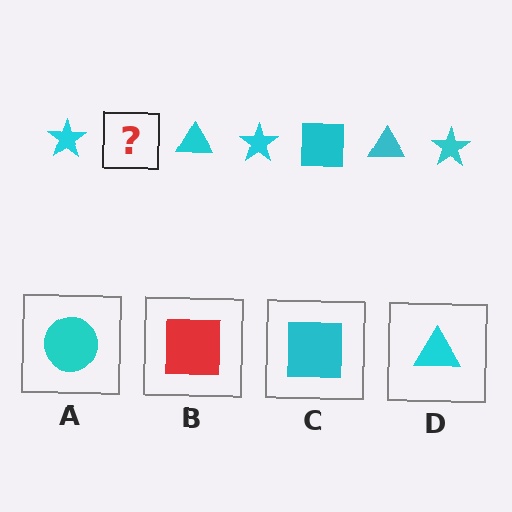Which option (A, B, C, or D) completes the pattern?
C.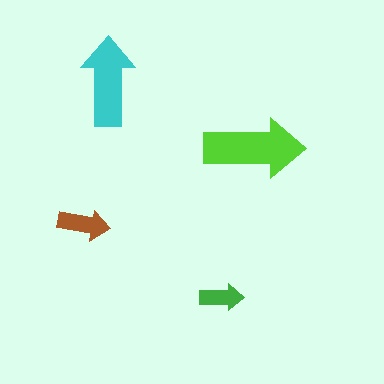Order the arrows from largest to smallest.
the lime one, the cyan one, the brown one, the green one.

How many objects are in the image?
There are 4 objects in the image.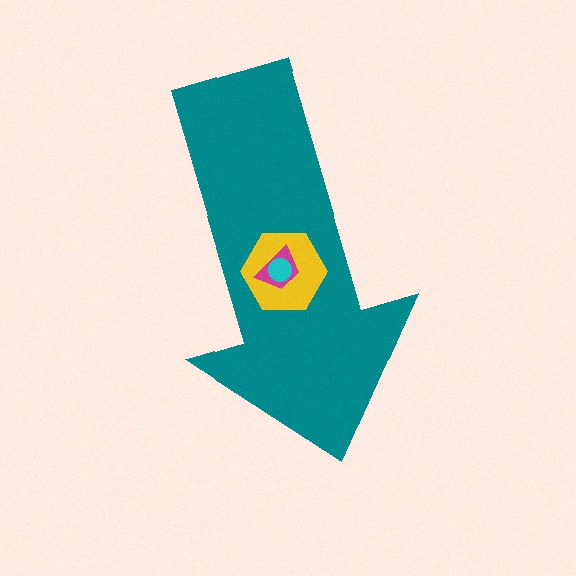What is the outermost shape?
The teal arrow.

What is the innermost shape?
The cyan circle.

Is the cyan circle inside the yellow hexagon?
Yes.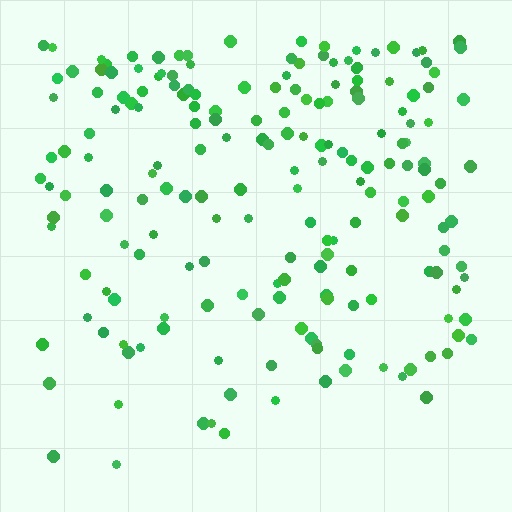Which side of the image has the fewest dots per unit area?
The bottom.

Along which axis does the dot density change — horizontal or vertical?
Vertical.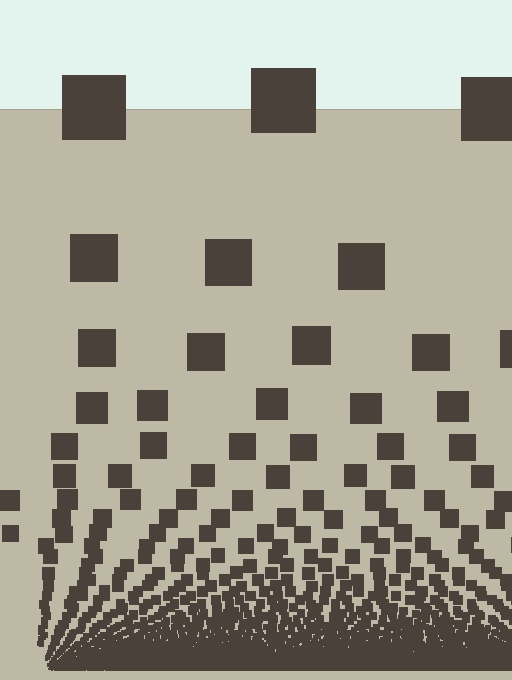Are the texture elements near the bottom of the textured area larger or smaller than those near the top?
Smaller. The gradient is inverted — elements near the bottom are smaller and denser.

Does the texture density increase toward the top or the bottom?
Density increases toward the bottom.